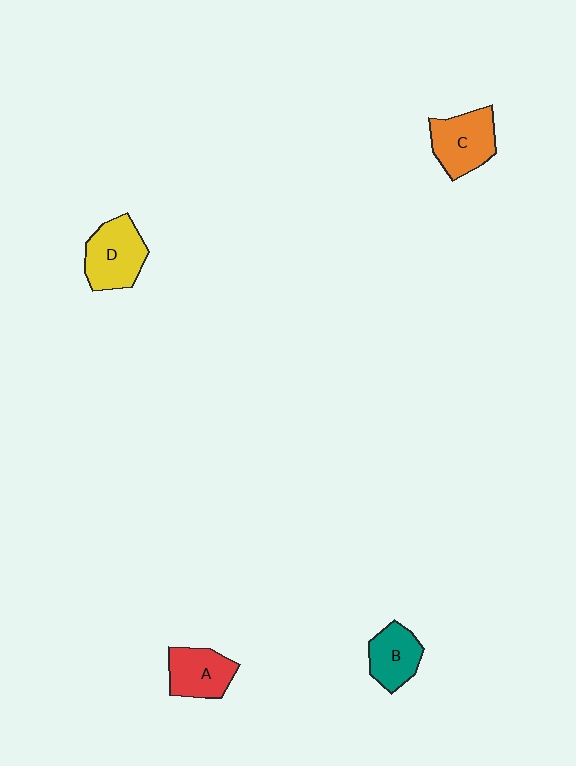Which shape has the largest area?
Shape D (yellow).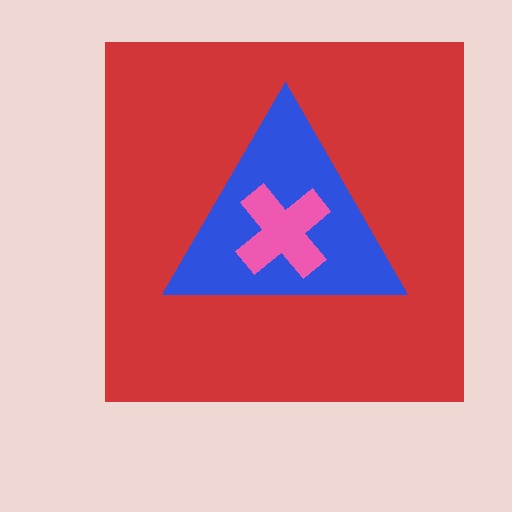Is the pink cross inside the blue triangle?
Yes.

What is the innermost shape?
The pink cross.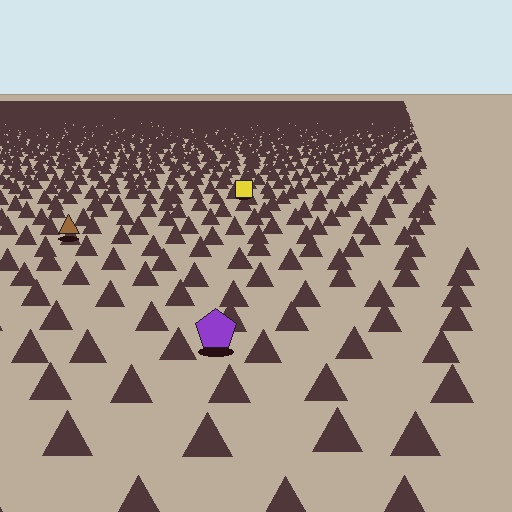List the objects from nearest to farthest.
From nearest to farthest: the purple pentagon, the brown triangle, the yellow square.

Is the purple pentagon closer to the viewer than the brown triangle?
Yes. The purple pentagon is closer — you can tell from the texture gradient: the ground texture is coarser near it.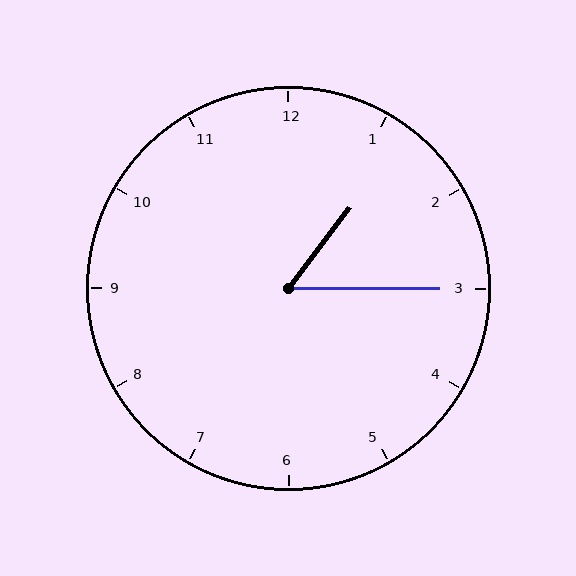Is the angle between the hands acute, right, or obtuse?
It is acute.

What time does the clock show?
1:15.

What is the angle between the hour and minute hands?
Approximately 52 degrees.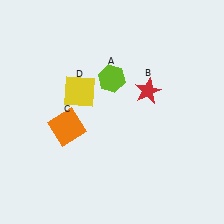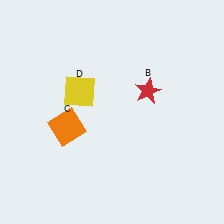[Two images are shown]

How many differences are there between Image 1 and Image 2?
There is 1 difference between the two images.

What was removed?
The lime hexagon (A) was removed in Image 2.